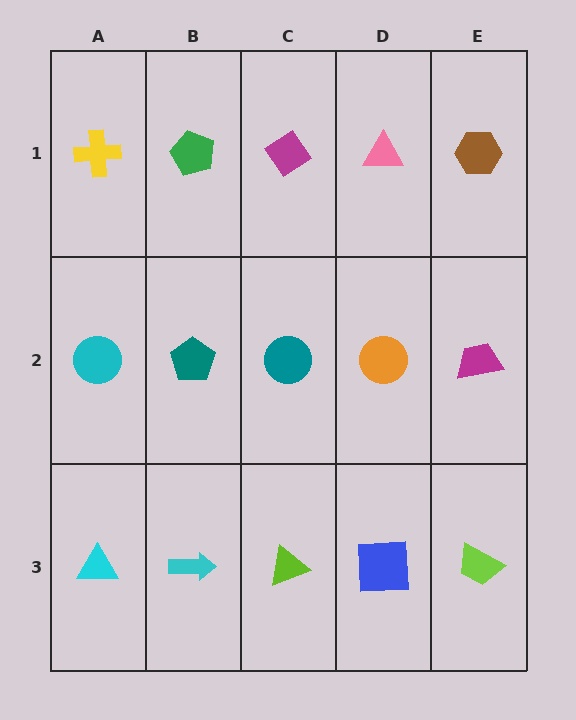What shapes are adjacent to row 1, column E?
A magenta trapezoid (row 2, column E), a pink triangle (row 1, column D).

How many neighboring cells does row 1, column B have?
3.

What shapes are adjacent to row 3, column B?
A teal pentagon (row 2, column B), a cyan triangle (row 3, column A), a lime triangle (row 3, column C).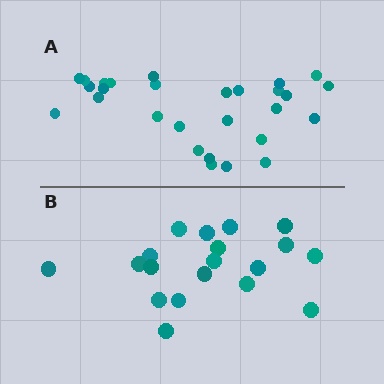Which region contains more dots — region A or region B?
Region A (the top region) has more dots.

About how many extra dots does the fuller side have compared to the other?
Region A has roughly 8 or so more dots than region B.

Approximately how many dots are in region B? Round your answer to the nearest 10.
About 20 dots. (The exact count is 19, which rounds to 20.)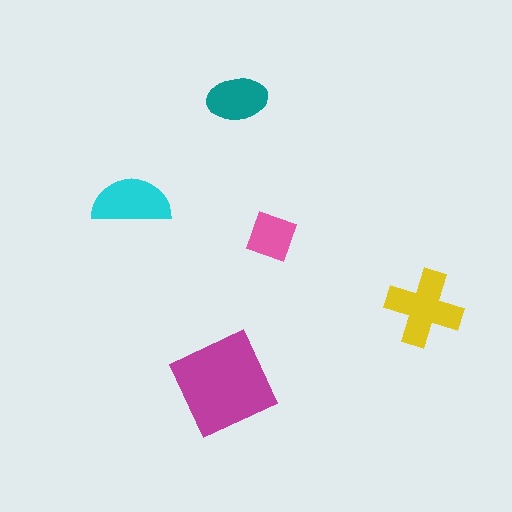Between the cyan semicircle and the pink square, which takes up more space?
The cyan semicircle.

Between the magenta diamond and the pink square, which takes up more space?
The magenta diamond.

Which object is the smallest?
The pink square.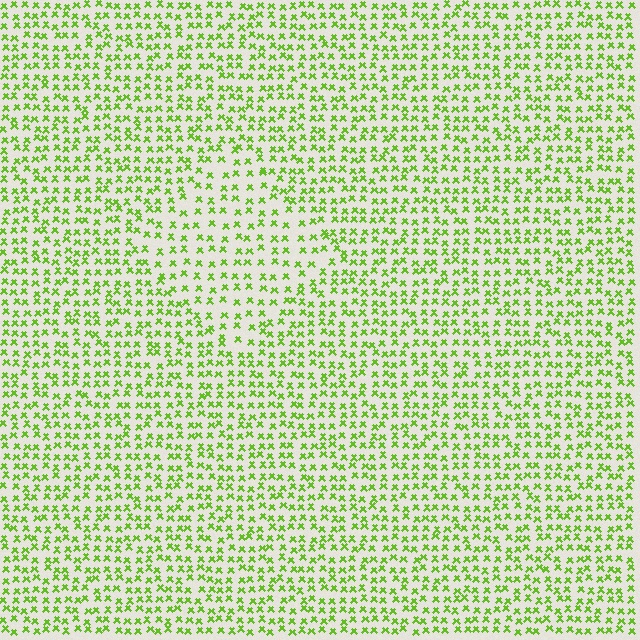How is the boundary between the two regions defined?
The boundary is defined by a change in element density (approximately 1.6x ratio). All elements are the same color, size, and shape.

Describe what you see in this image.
The image contains small lime elements arranged at two different densities. A diamond-shaped region is visible where the elements are less densely packed than the surrounding area.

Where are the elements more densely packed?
The elements are more densely packed outside the diamond boundary.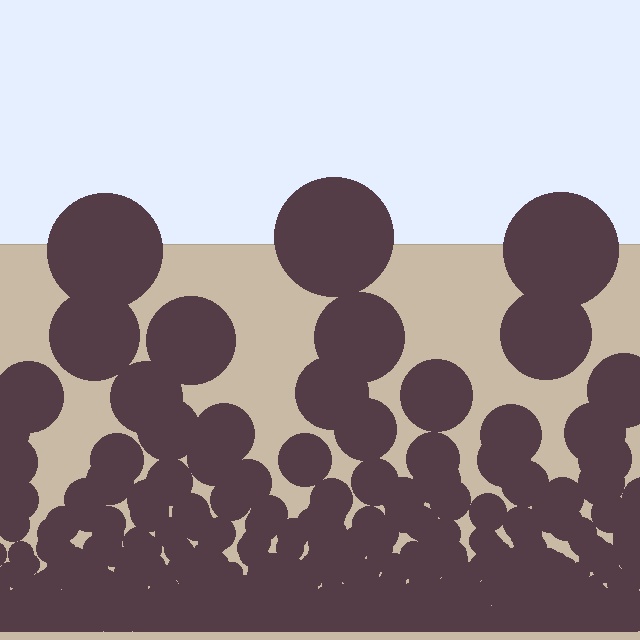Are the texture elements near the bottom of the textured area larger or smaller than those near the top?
Smaller. The gradient is inverted — elements near the bottom are smaller and denser.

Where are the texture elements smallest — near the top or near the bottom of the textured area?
Near the bottom.